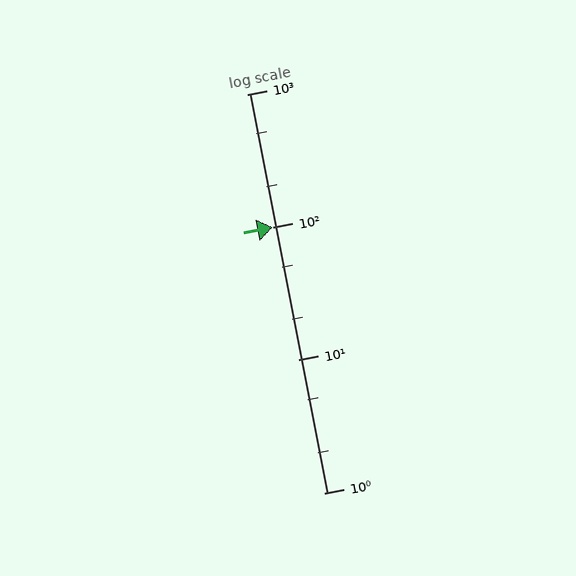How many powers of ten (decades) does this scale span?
The scale spans 3 decades, from 1 to 1000.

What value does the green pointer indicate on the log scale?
The pointer indicates approximately 100.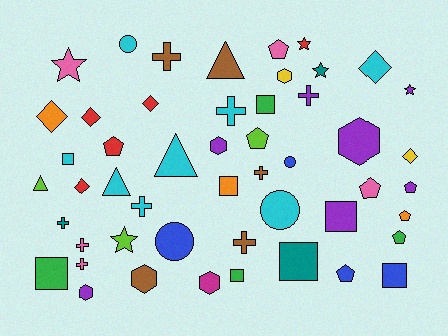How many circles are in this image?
There are 4 circles.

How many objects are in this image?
There are 50 objects.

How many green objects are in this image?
There are 4 green objects.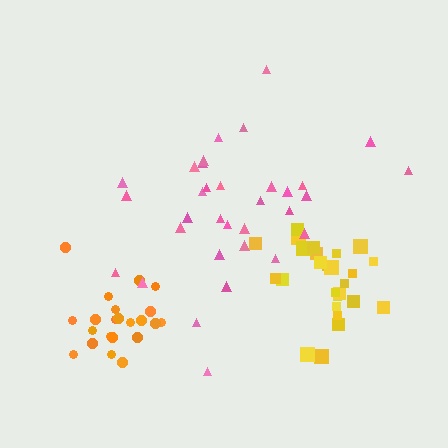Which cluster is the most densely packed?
Orange.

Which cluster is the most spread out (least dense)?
Pink.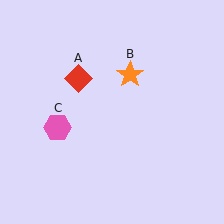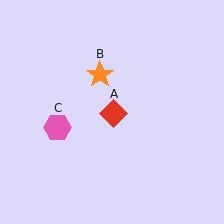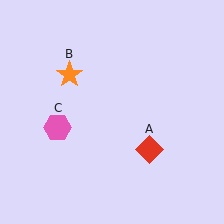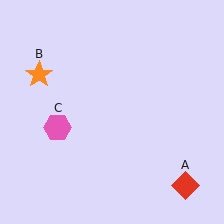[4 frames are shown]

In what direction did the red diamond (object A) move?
The red diamond (object A) moved down and to the right.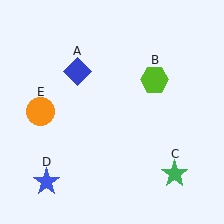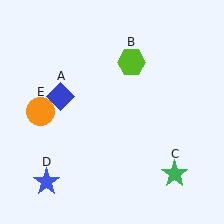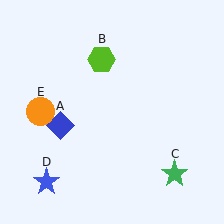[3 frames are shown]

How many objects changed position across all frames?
2 objects changed position: blue diamond (object A), lime hexagon (object B).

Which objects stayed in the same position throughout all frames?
Green star (object C) and blue star (object D) and orange circle (object E) remained stationary.